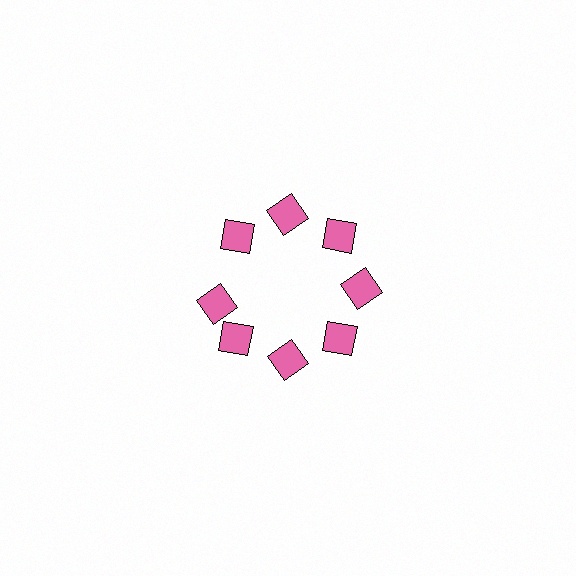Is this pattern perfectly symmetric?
No. The 8 pink squares are arranged in a ring, but one element near the 9 o'clock position is rotated out of alignment along the ring, breaking the 8-fold rotational symmetry.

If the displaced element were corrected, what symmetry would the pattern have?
It would have 8-fold rotational symmetry — the pattern would map onto itself every 45 degrees.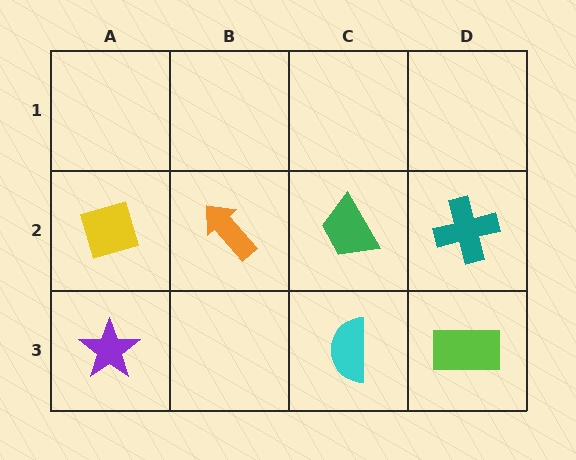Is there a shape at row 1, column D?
No, that cell is empty.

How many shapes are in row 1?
0 shapes.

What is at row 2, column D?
A teal cross.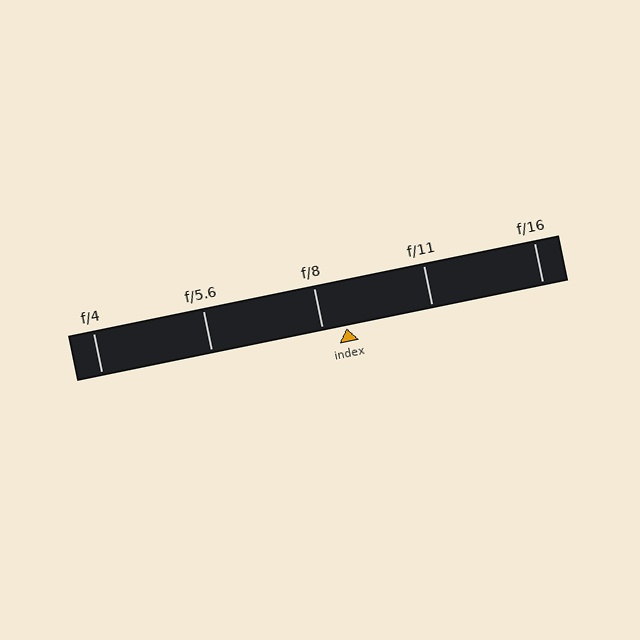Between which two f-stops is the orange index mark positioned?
The index mark is between f/8 and f/11.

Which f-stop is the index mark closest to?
The index mark is closest to f/8.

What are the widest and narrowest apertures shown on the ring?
The widest aperture shown is f/4 and the narrowest is f/16.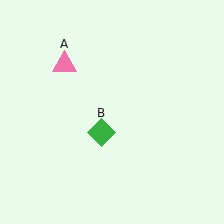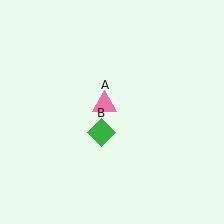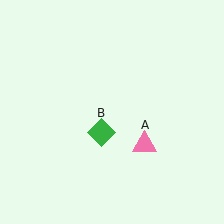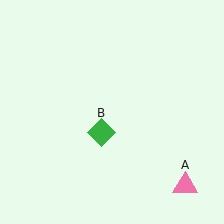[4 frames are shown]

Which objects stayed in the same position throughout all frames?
Green diamond (object B) remained stationary.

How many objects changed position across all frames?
1 object changed position: pink triangle (object A).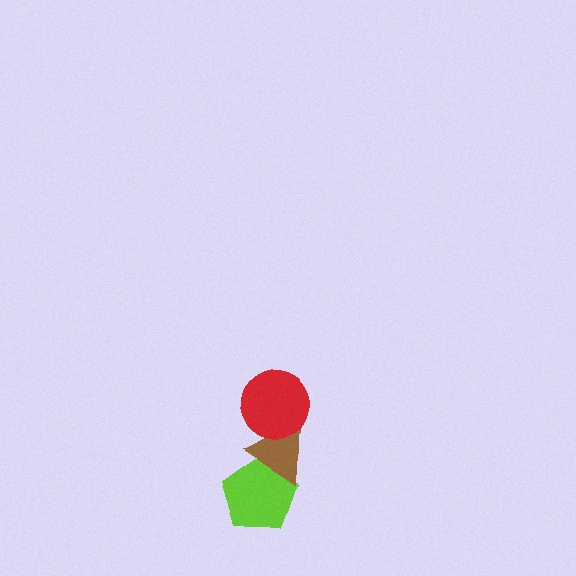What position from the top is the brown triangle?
The brown triangle is 2nd from the top.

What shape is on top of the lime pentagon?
The brown triangle is on top of the lime pentagon.